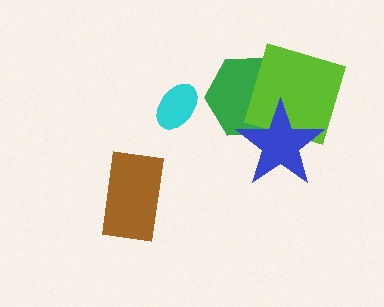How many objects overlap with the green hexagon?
2 objects overlap with the green hexagon.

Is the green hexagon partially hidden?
Yes, it is partially covered by another shape.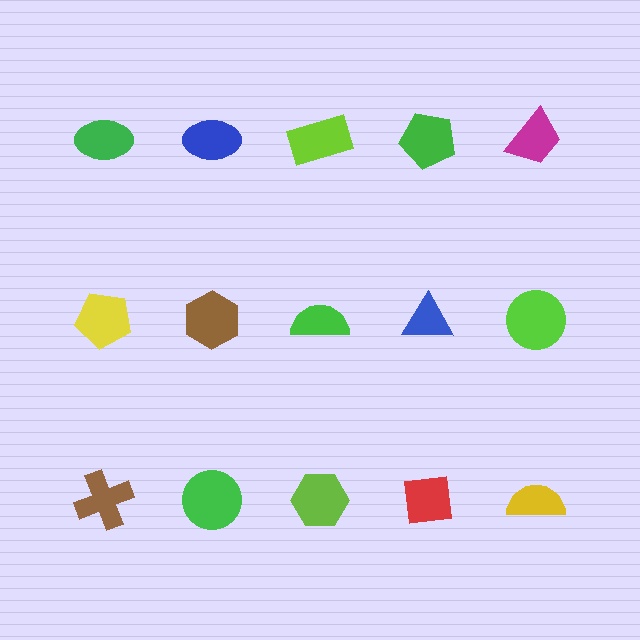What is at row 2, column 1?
A yellow pentagon.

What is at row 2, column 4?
A blue triangle.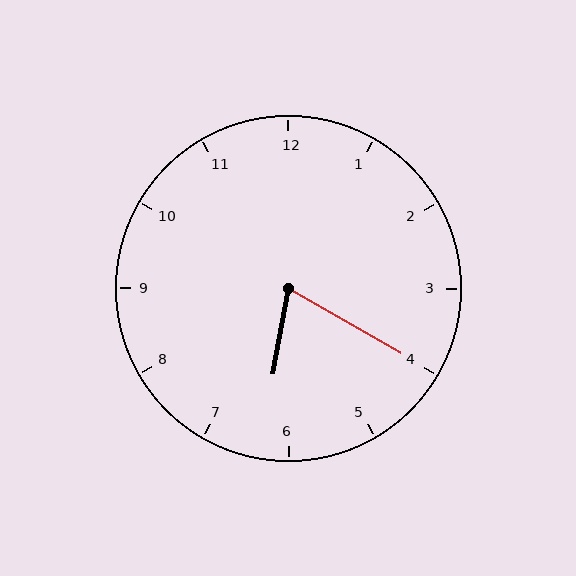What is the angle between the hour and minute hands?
Approximately 70 degrees.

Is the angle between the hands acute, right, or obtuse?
It is acute.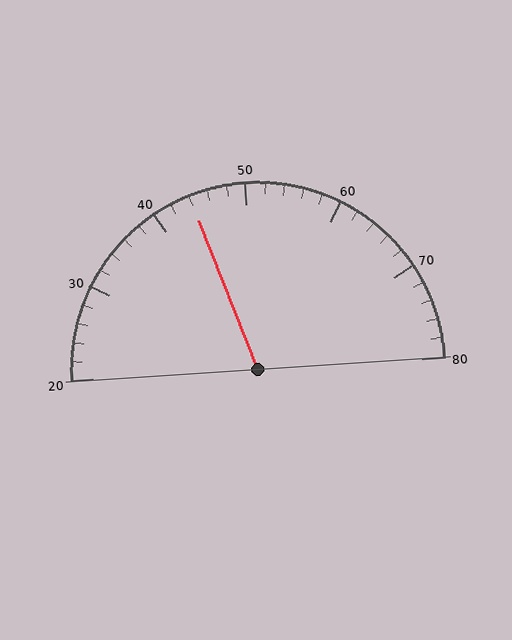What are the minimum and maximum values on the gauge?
The gauge ranges from 20 to 80.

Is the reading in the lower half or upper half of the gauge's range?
The reading is in the lower half of the range (20 to 80).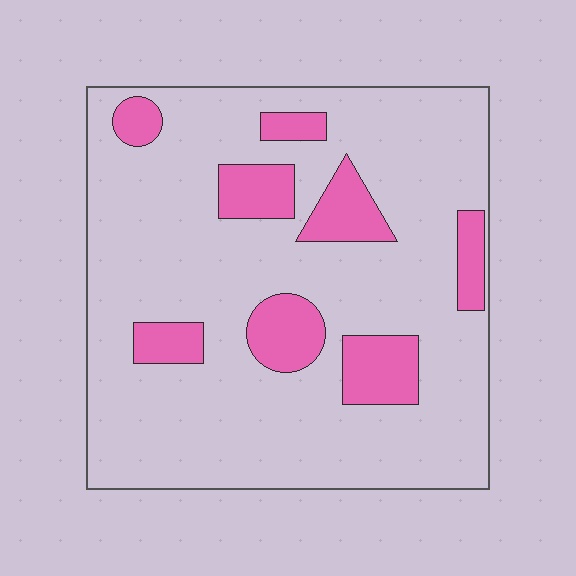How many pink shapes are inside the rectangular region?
8.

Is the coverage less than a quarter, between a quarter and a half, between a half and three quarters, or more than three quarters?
Less than a quarter.